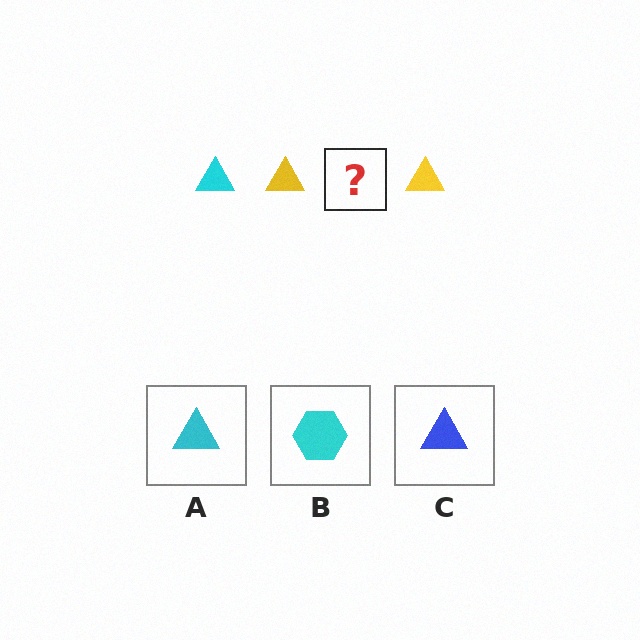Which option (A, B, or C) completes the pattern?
A.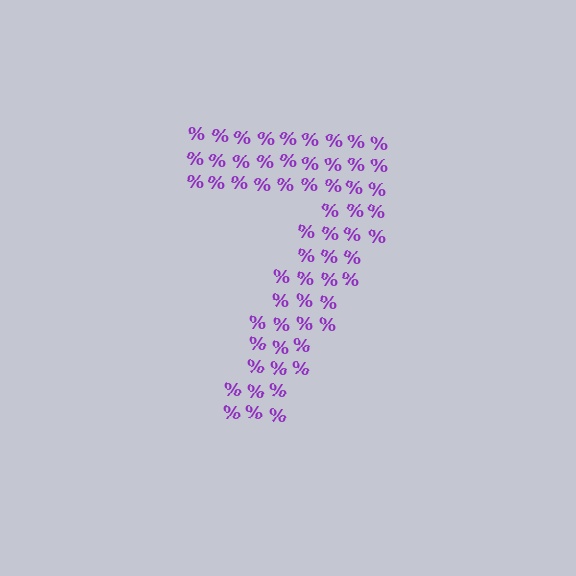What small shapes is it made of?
It is made of small percent signs.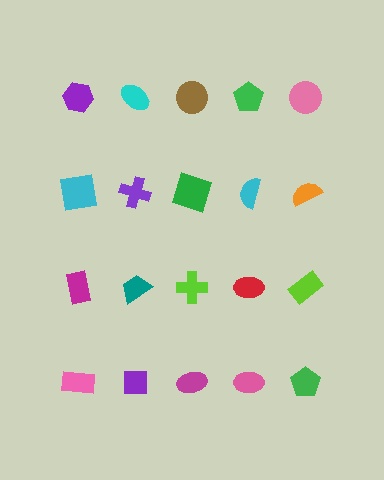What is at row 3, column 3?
A lime cross.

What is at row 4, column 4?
A pink ellipse.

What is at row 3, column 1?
A magenta rectangle.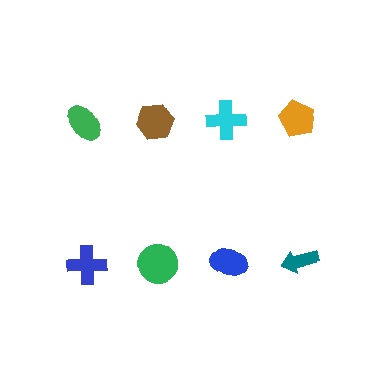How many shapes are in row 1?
4 shapes.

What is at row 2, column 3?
A blue ellipse.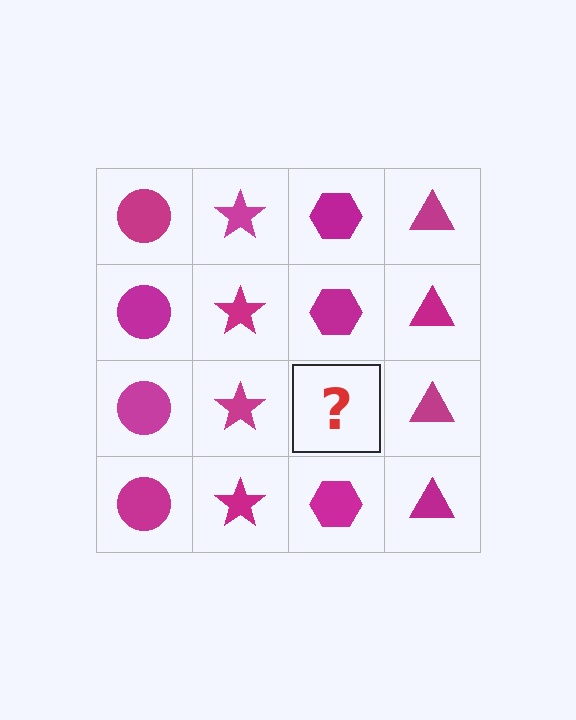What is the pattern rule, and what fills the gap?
The rule is that each column has a consistent shape. The gap should be filled with a magenta hexagon.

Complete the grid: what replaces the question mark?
The question mark should be replaced with a magenta hexagon.